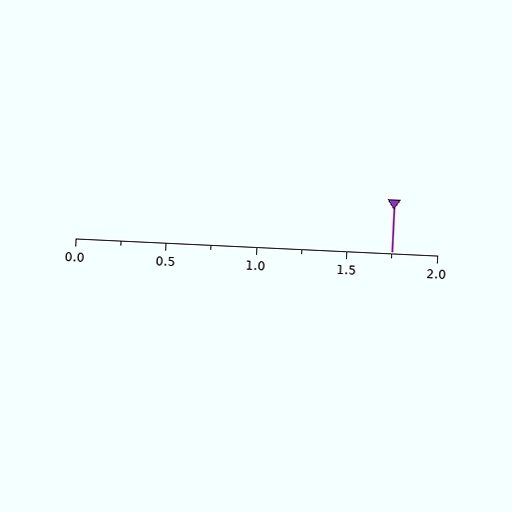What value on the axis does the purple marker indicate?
The marker indicates approximately 1.75.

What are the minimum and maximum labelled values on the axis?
The axis runs from 0.0 to 2.0.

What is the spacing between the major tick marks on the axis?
The major ticks are spaced 0.5 apart.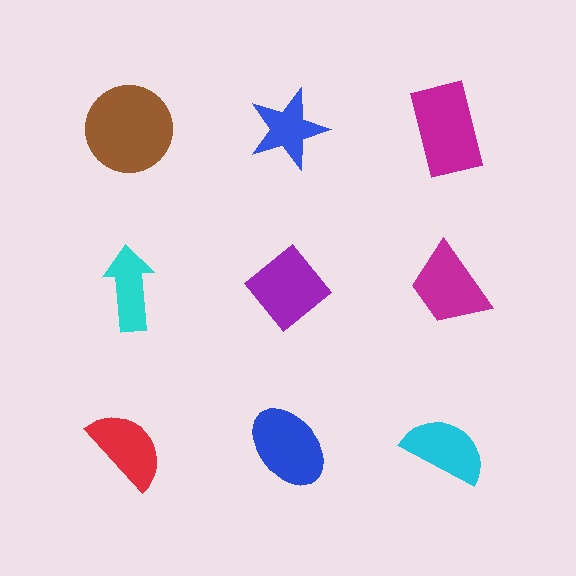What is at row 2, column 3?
A magenta trapezoid.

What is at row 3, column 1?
A red semicircle.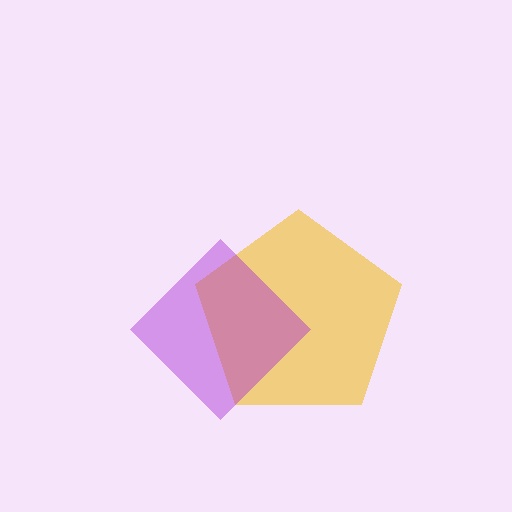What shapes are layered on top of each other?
The layered shapes are: a yellow pentagon, a purple diamond.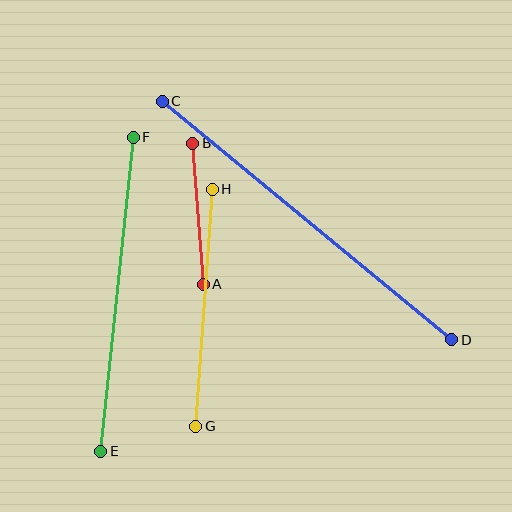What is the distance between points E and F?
The distance is approximately 316 pixels.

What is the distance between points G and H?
The distance is approximately 238 pixels.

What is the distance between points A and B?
The distance is approximately 141 pixels.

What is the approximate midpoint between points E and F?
The midpoint is at approximately (117, 294) pixels.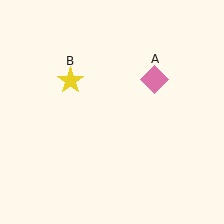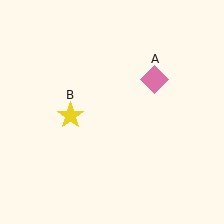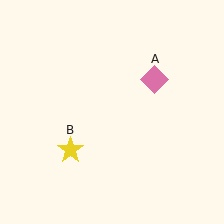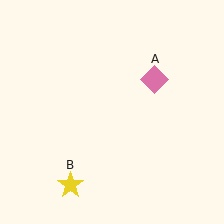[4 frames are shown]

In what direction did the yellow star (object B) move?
The yellow star (object B) moved down.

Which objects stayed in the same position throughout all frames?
Pink diamond (object A) remained stationary.